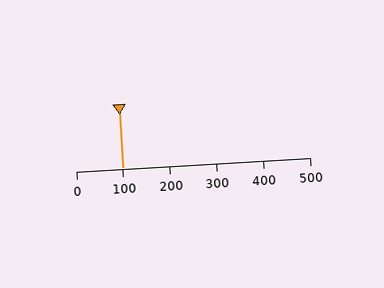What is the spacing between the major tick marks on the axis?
The major ticks are spaced 100 apart.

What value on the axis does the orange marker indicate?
The marker indicates approximately 100.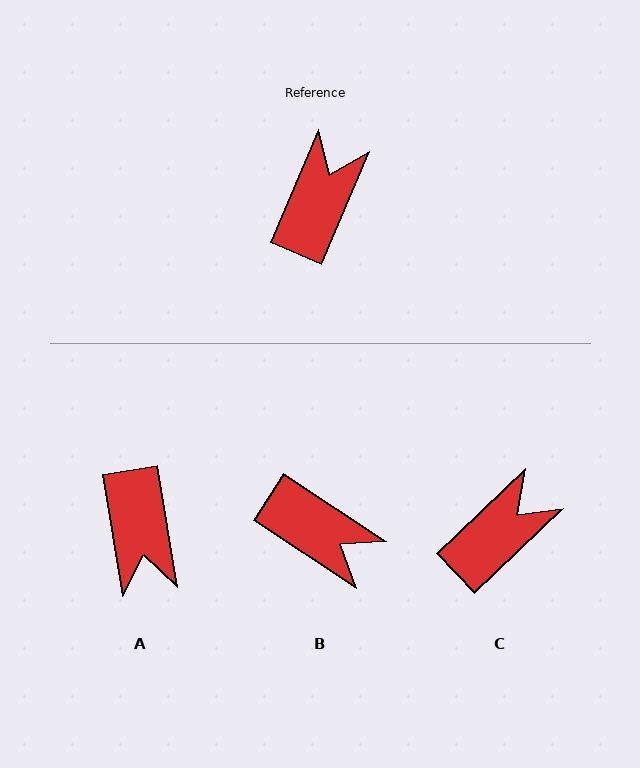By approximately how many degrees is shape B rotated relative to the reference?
Approximately 100 degrees clockwise.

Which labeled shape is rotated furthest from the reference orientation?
A, about 148 degrees away.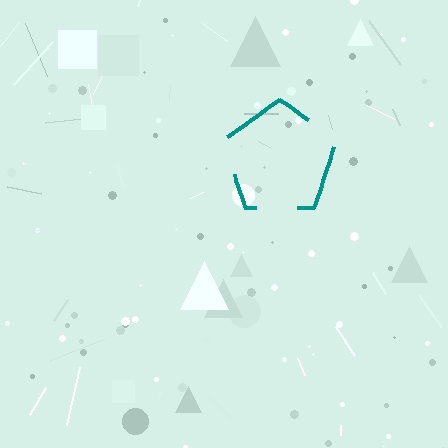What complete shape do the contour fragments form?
The contour fragments form a pentagon.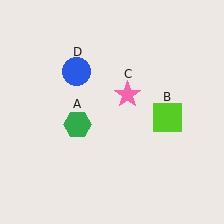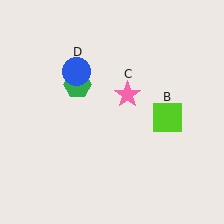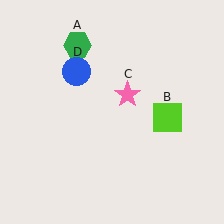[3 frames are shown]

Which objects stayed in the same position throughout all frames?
Lime square (object B) and pink star (object C) and blue circle (object D) remained stationary.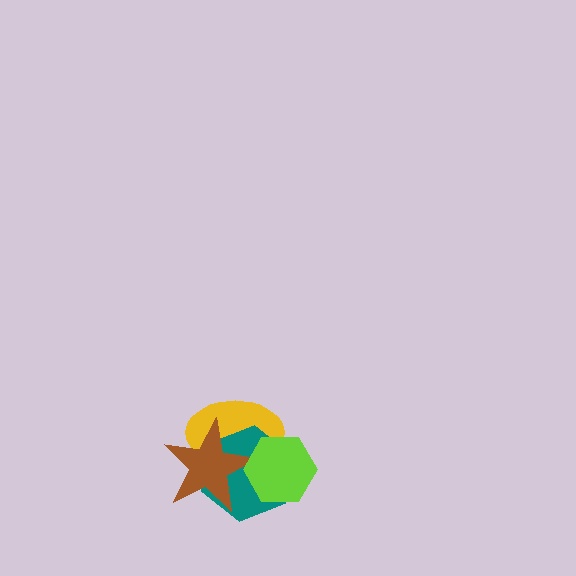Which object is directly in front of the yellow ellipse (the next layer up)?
The teal hexagon is directly in front of the yellow ellipse.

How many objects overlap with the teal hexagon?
3 objects overlap with the teal hexagon.